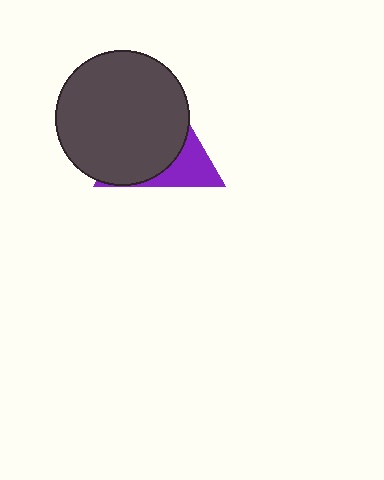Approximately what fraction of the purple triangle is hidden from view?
Roughly 70% of the purple triangle is hidden behind the dark gray circle.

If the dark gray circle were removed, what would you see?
You would see the complete purple triangle.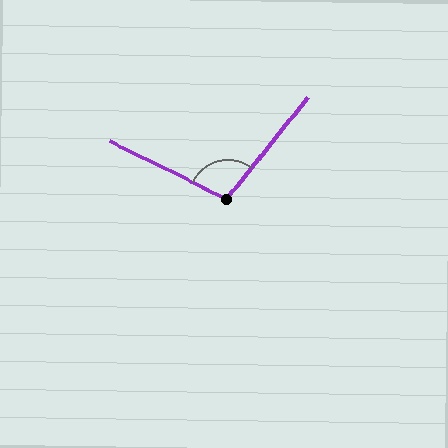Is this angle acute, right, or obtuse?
It is obtuse.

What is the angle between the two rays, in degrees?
Approximately 102 degrees.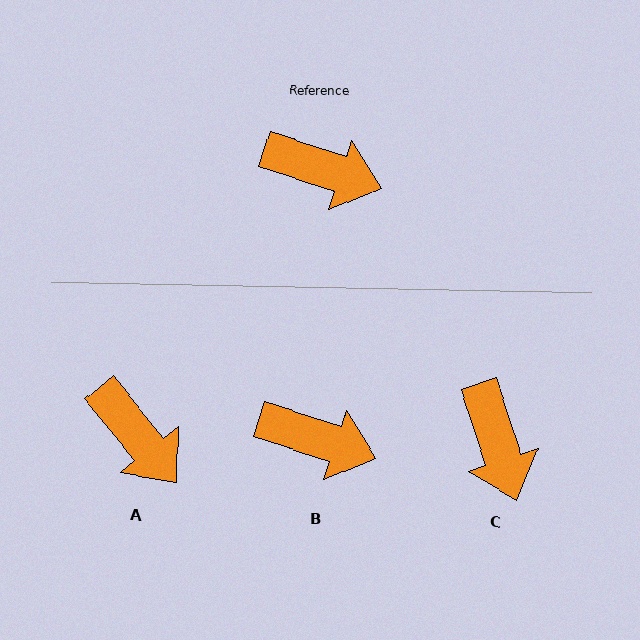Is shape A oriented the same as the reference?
No, it is off by about 33 degrees.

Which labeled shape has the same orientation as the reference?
B.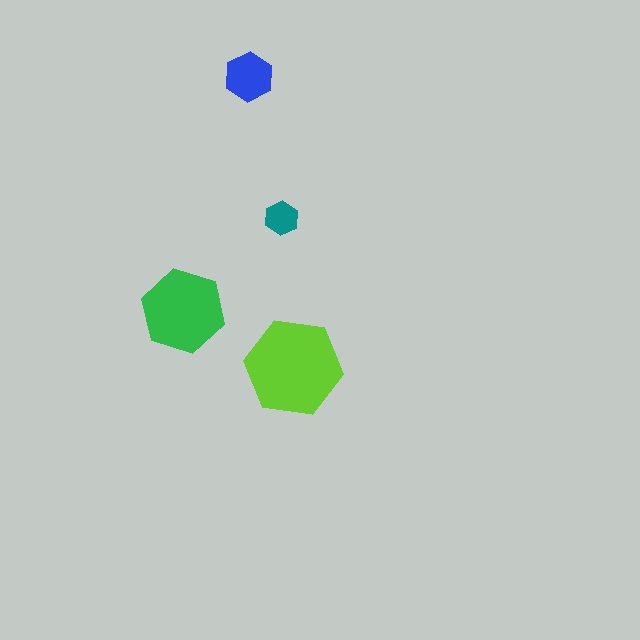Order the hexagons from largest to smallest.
the lime one, the green one, the blue one, the teal one.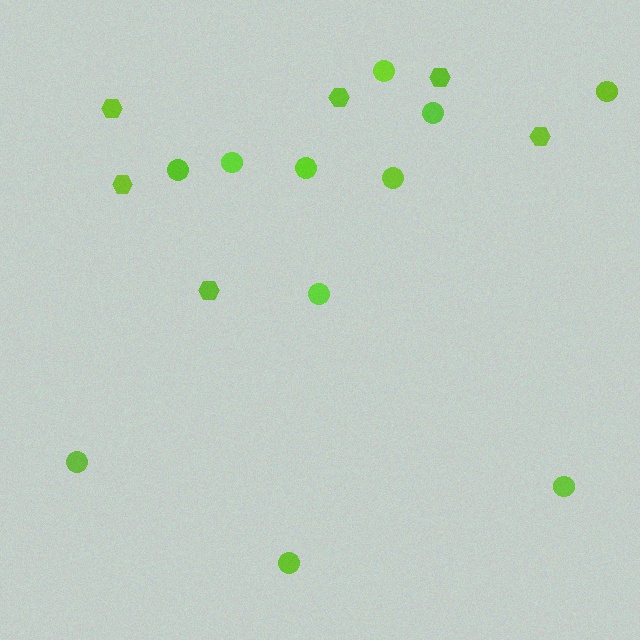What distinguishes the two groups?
There are 2 groups: one group of hexagons (6) and one group of circles (11).